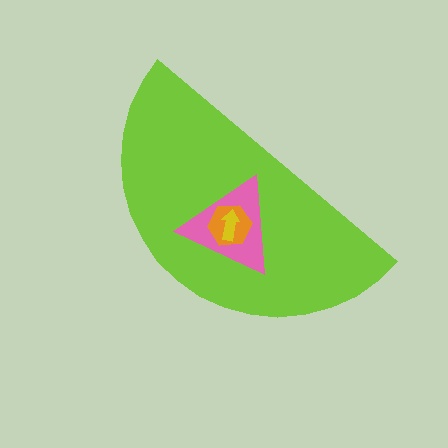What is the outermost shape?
The lime semicircle.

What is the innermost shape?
The yellow arrow.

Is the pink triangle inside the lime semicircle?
Yes.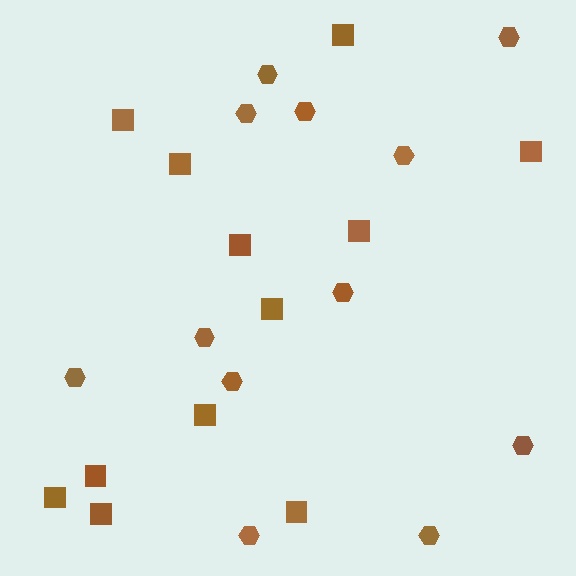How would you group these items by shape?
There are 2 groups: one group of squares (12) and one group of hexagons (12).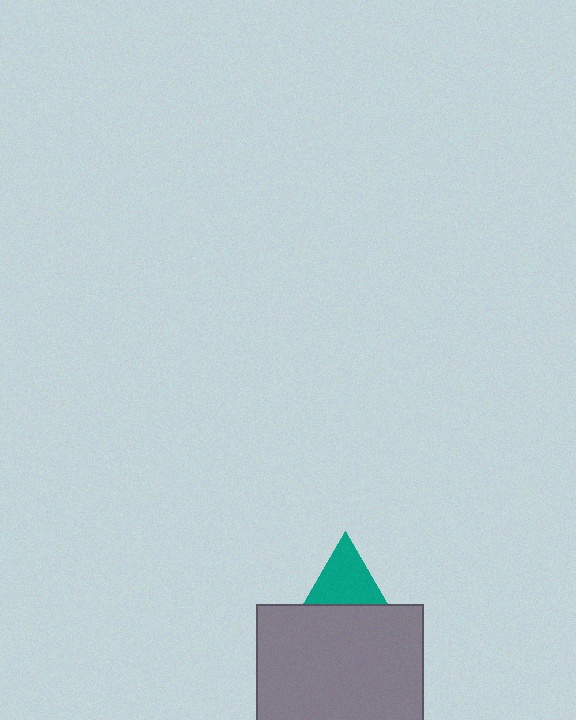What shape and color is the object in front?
The object in front is a gray square.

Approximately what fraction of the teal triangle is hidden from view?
Roughly 50% of the teal triangle is hidden behind the gray square.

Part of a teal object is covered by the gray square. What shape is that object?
It is a triangle.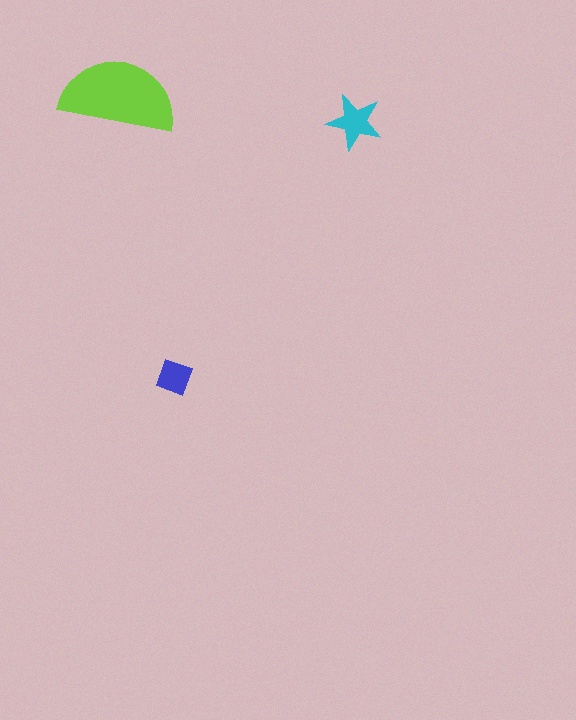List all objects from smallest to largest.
The blue square, the cyan star, the lime semicircle.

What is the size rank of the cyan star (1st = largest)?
2nd.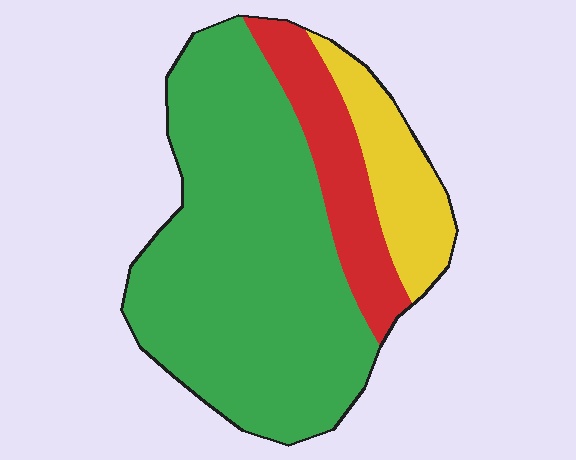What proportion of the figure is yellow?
Yellow takes up less than a sixth of the figure.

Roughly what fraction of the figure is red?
Red covers 17% of the figure.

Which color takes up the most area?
Green, at roughly 70%.